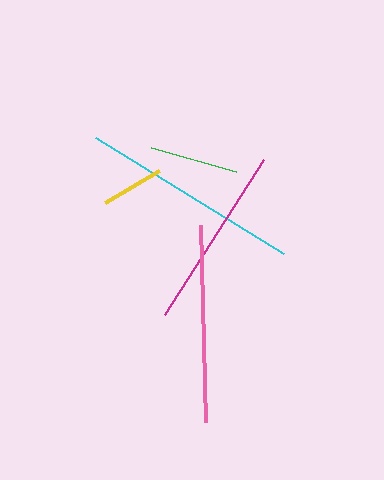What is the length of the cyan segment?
The cyan segment is approximately 220 pixels long.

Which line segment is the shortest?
The yellow line is the shortest at approximately 63 pixels.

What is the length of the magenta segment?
The magenta segment is approximately 184 pixels long.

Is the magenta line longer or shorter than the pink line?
The pink line is longer than the magenta line.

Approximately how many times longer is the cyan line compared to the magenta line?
The cyan line is approximately 1.2 times the length of the magenta line.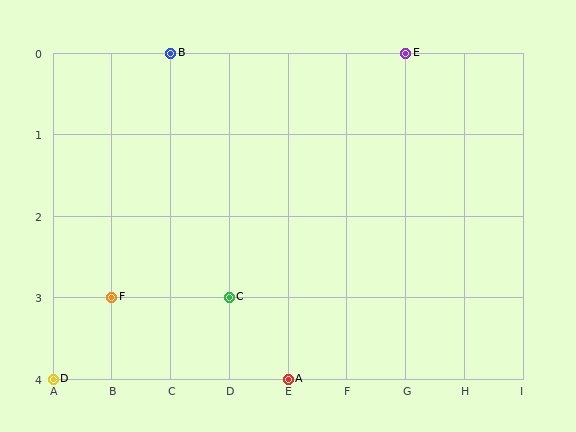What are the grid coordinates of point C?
Point C is at grid coordinates (D, 3).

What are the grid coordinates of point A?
Point A is at grid coordinates (E, 4).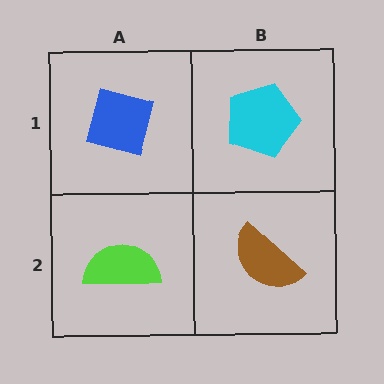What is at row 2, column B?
A brown semicircle.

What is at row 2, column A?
A lime semicircle.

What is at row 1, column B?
A cyan pentagon.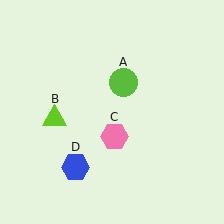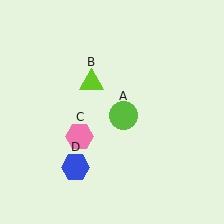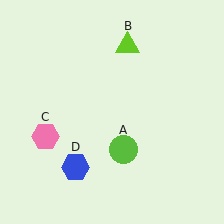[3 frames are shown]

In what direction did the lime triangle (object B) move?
The lime triangle (object B) moved up and to the right.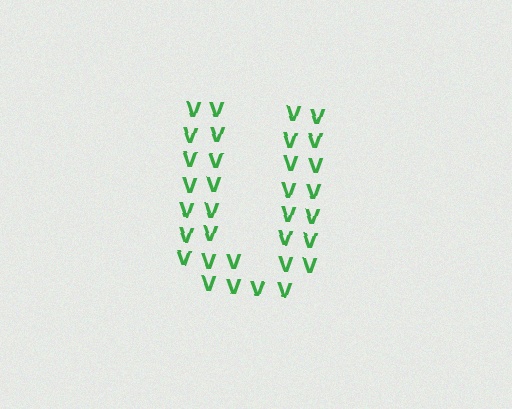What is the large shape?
The large shape is the letter U.